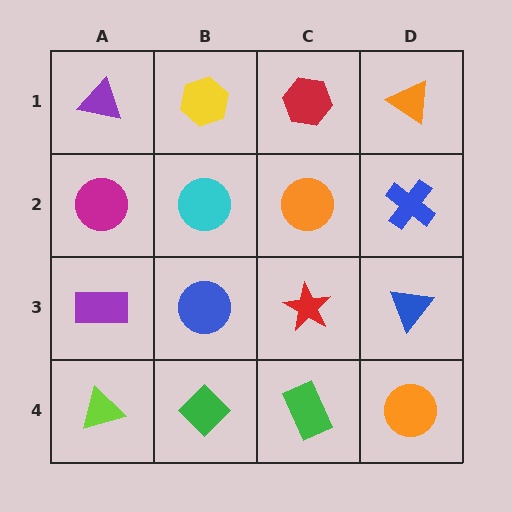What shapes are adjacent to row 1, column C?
An orange circle (row 2, column C), a yellow hexagon (row 1, column B), an orange triangle (row 1, column D).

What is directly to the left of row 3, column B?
A purple rectangle.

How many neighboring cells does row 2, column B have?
4.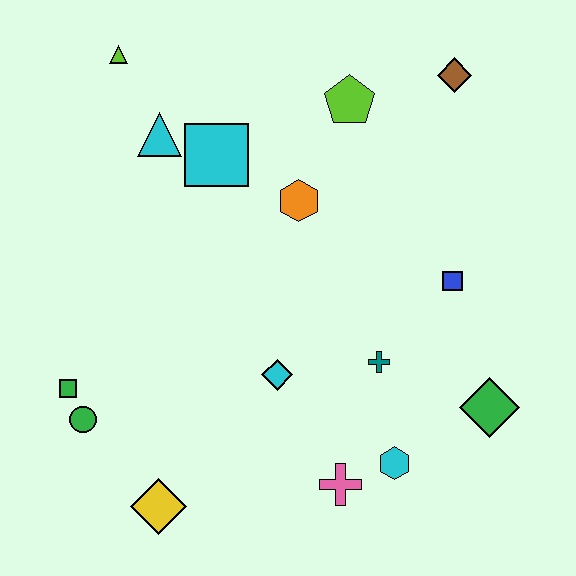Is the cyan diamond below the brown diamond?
Yes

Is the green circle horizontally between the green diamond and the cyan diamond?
No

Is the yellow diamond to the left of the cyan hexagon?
Yes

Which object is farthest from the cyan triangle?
The green diamond is farthest from the cyan triangle.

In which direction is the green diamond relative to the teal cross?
The green diamond is to the right of the teal cross.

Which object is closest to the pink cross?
The cyan hexagon is closest to the pink cross.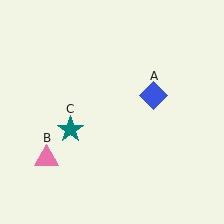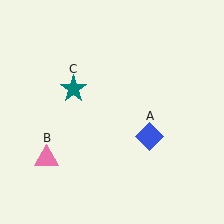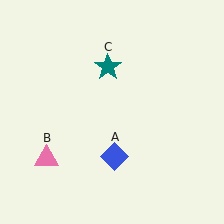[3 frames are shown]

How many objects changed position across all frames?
2 objects changed position: blue diamond (object A), teal star (object C).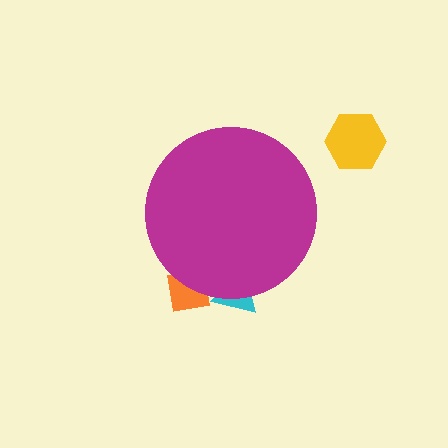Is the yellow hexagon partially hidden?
No, the yellow hexagon is fully visible.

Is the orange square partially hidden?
Yes, the orange square is partially hidden behind the magenta circle.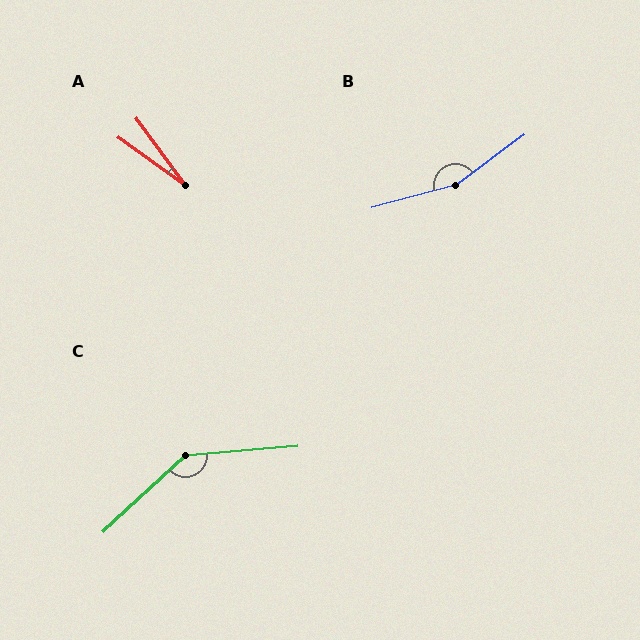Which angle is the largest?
B, at approximately 159 degrees.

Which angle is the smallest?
A, at approximately 18 degrees.